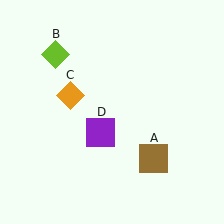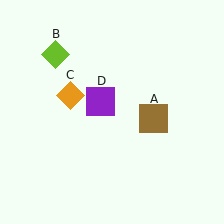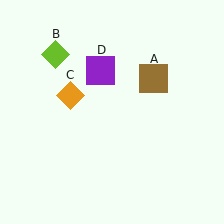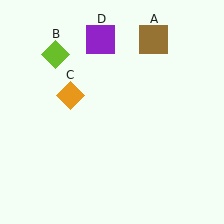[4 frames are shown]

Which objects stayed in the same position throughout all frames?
Lime diamond (object B) and orange diamond (object C) remained stationary.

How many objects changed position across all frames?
2 objects changed position: brown square (object A), purple square (object D).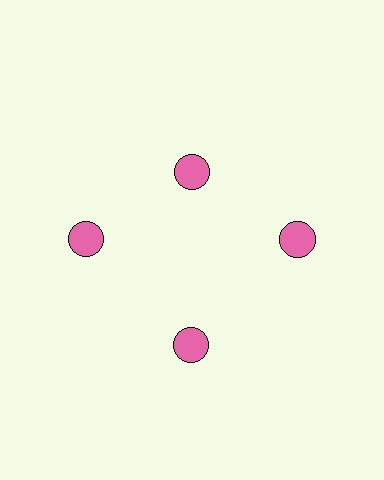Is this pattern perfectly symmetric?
No. The 4 pink circles are arranged in a ring, but one element near the 12 o'clock position is pulled inward toward the center, breaking the 4-fold rotational symmetry.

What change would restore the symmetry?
The symmetry would be restored by moving it outward, back onto the ring so that all 4 circles sit at equal angles and equal distance from the center.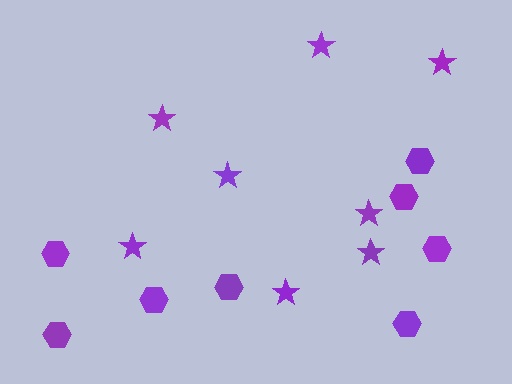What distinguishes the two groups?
There are 2 groups: one group of stars (8) and one group of hexagons (8).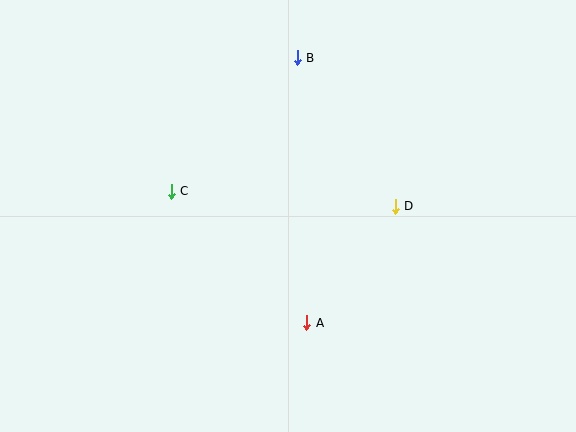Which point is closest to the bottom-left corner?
Point C is closest to the bottom-left corner.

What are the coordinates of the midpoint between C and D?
The midpoint between C and D is at (283, 199).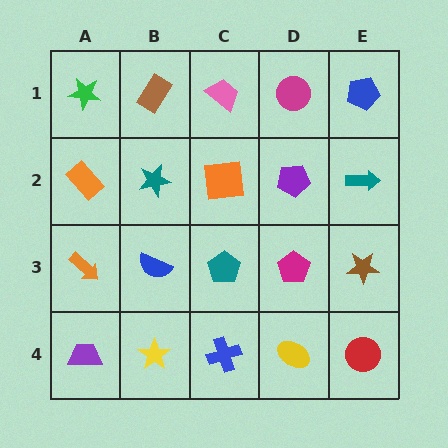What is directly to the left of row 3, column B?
An orange arrow.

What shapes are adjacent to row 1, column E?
A teal arrow (row 2, column E), a magenta circle (row 1, column D).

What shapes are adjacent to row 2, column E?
A blue pentagon (row 1, column E), a brown star (row 3, column E), a purple pentagon (row 2, column D).